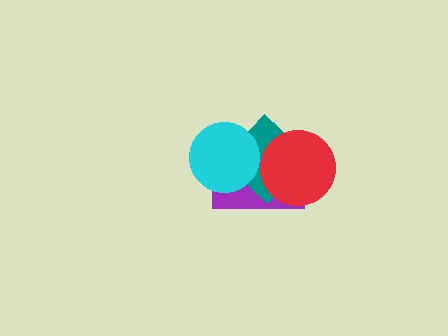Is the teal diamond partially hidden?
Yes, it is partially covered by another shape.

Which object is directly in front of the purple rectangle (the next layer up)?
The teal diamond is directly in front of the purple rectangle.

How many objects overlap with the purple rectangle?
3 objects overlap with the purple rectangle.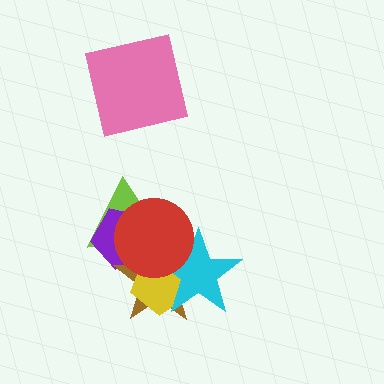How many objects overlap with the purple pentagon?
3 objects overlap with the purple pentagon.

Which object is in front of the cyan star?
The red circle is in front of the cyan star.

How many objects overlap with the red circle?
5 objects overlap with the red circle.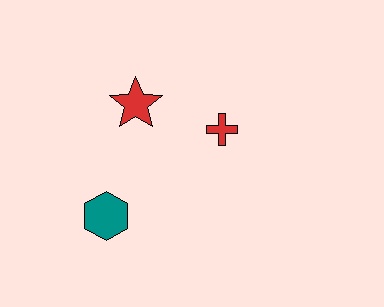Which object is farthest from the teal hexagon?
The red cross is farthest from the teal hexagon.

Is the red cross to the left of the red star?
No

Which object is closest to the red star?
The red cross is closest to the red star.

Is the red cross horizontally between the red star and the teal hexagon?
No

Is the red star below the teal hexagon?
No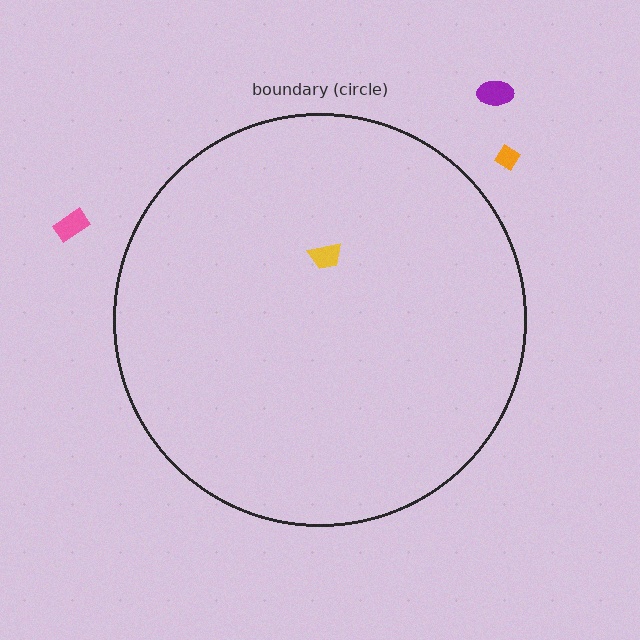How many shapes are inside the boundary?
1 inside, 3 outside.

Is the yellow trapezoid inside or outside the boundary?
Inside.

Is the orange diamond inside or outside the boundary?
Outside.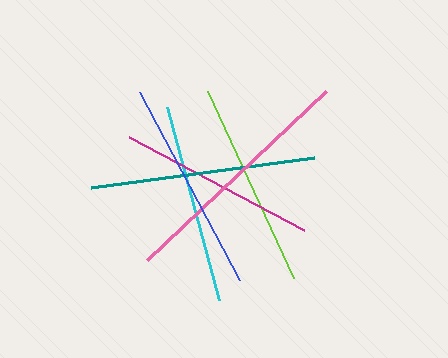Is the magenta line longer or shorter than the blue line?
The blue line is longer than the magenta line.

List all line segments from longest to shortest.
From longest to shortest: pink, teal, blue, lime, cyan, magenta.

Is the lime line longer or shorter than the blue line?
The blue line is longer than the lime line.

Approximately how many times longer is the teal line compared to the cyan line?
The teal line is approximately 1.1 times the length of the cyan line.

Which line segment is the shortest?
The magenta line is the shortest at approximately 198 pixels.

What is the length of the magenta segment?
The magenta segment is approximately 198 pixels long.